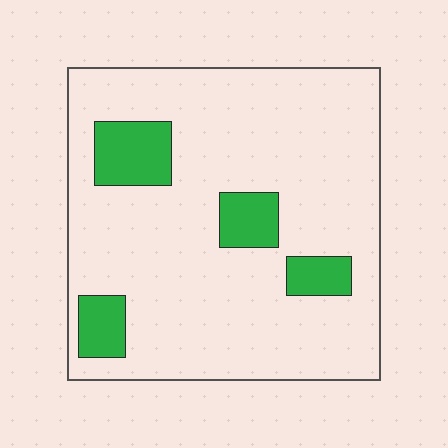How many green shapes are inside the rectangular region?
4.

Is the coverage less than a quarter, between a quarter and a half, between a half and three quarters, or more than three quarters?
Less than a quarter.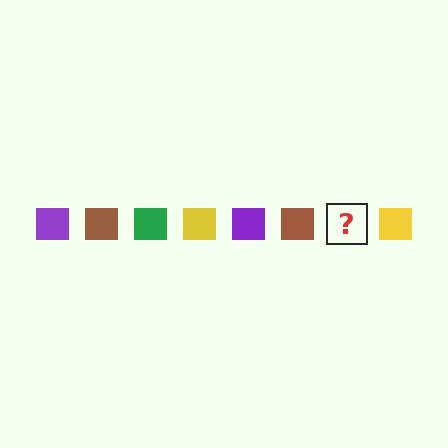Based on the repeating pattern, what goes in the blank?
The blank should be a green square.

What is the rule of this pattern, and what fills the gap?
The rule is that the pattern cycles through purple, brown, green, yellow squares. The gap should be filled with a green square.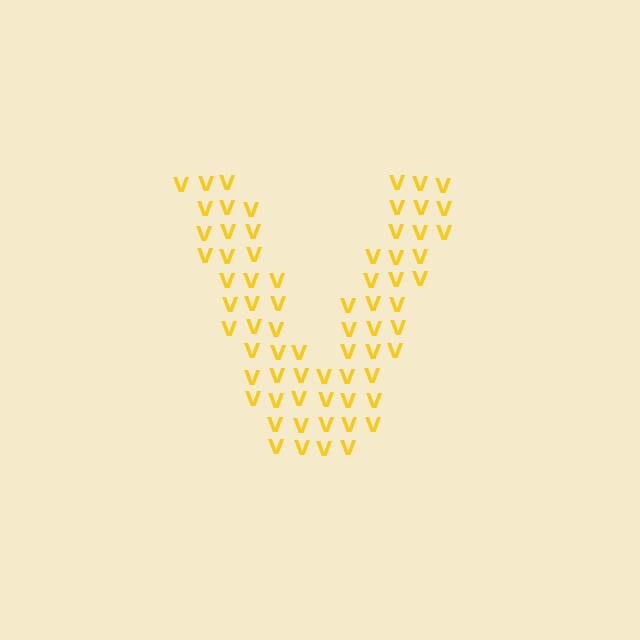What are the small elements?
The small elements are letter V's.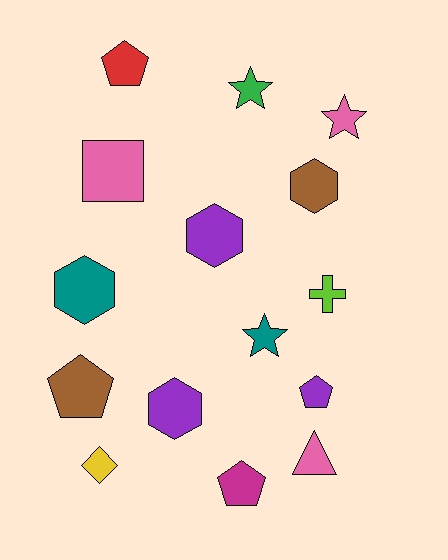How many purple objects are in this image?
There are 3 purple objects.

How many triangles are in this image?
There is 1 triangle.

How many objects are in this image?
There are 15 objects.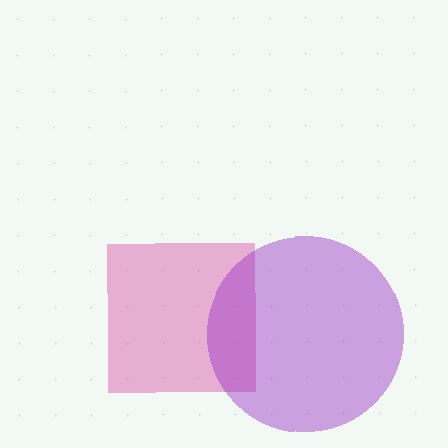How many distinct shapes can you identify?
There are 2 distinct shapes: a magenta square, a purple circle.